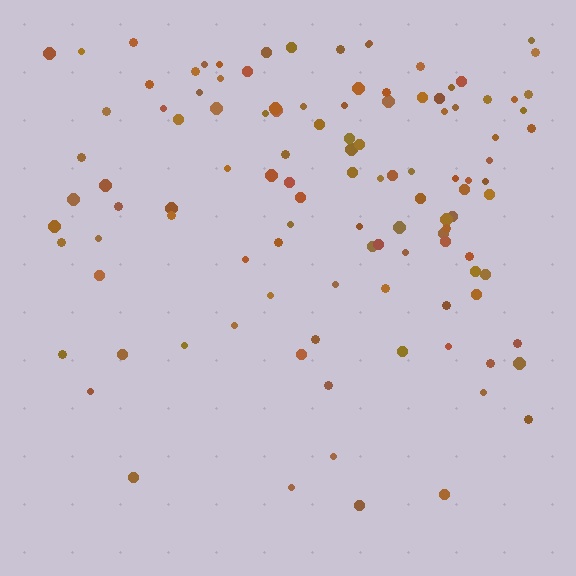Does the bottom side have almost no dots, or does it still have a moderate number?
Still a moderate number, just noticeably fewer than the top.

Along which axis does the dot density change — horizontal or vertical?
Vertical.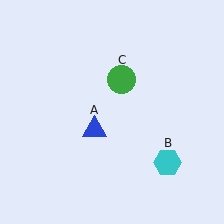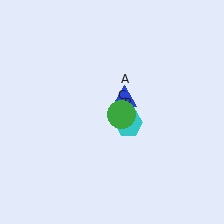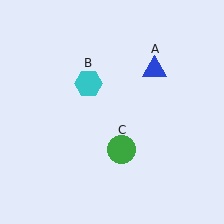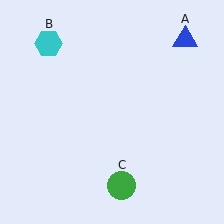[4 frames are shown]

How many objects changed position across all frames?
3 objects changed position: blue triangle (object A), cyan hexagon (object B), green circle (object C).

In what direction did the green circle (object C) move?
The green circle (object C) moved down.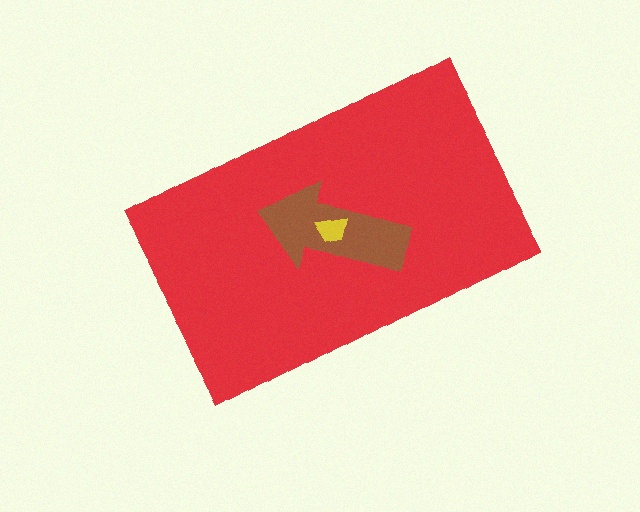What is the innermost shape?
The yellow trapezoid.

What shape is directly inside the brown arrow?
The yellow trapezoid.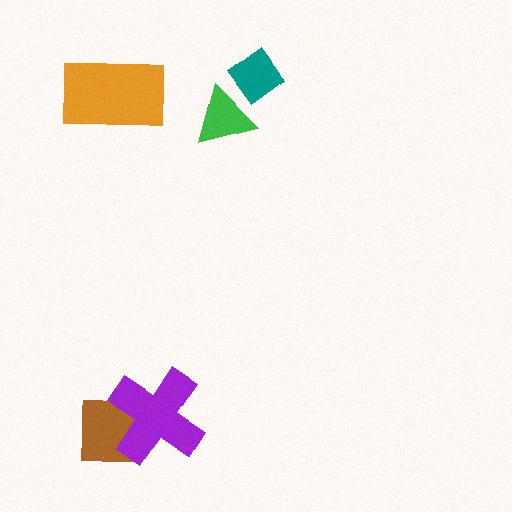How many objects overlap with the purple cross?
1 object overlaps with the purple cross.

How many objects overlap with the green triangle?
1 object overlaps with the green triangle.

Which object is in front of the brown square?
The purple cross is in front of the brown square.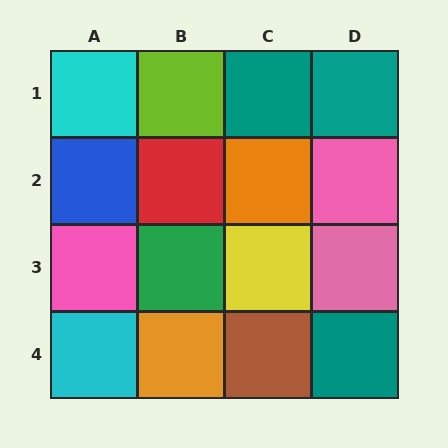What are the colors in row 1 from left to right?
Cyan, lime, teal, teal.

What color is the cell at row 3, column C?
Yellow.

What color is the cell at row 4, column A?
Cyan.